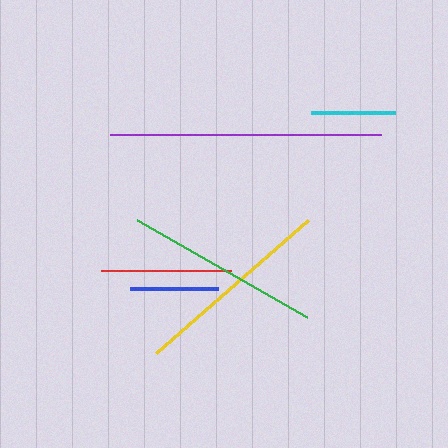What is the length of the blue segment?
The blue segment is approximately 88 pixels long.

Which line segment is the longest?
The purple line is the longest at approximately 270 pixels.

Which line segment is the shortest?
The cyan line is the shortest at approximately 85 pixels.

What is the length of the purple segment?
The purple segment is approximately 270 pixels long.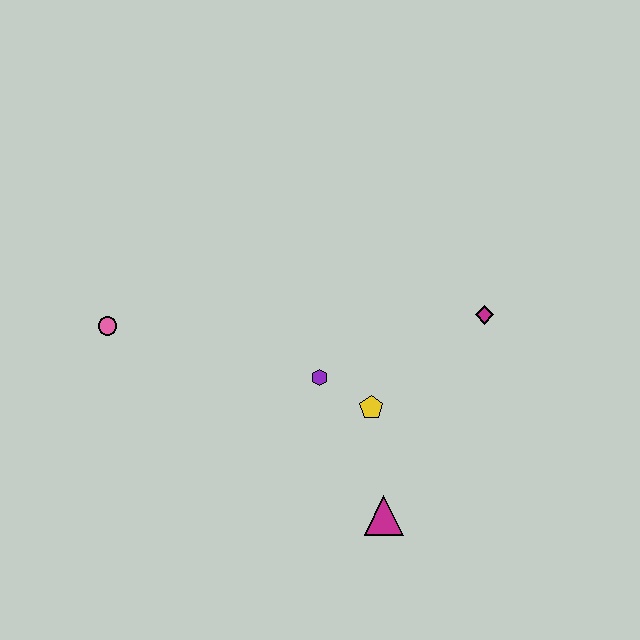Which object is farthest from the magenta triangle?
The pink circle is farthest from the magenta triangle.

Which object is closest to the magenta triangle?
The yellow pentagon is closest to the magenta triangle.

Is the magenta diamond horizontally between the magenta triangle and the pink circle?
No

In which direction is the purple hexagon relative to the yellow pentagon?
The purple hexagon is to the left of the yellow pentagon.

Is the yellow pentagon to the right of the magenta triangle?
No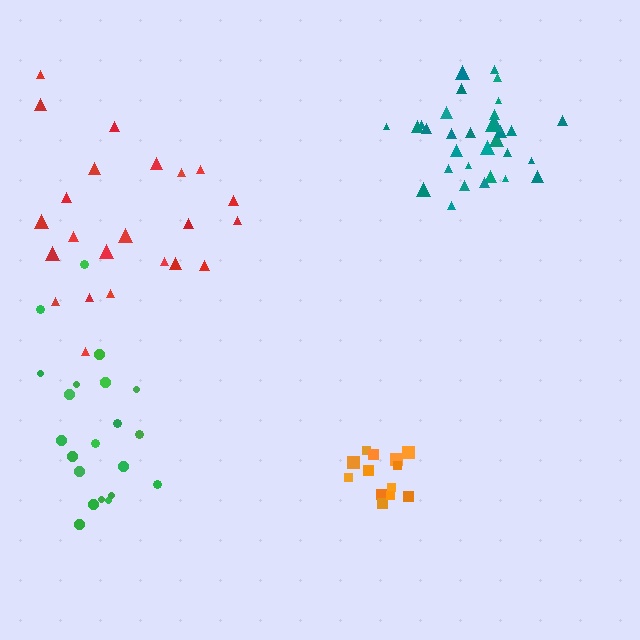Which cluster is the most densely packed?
Teal.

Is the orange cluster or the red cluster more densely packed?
Orange.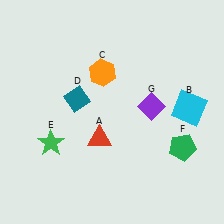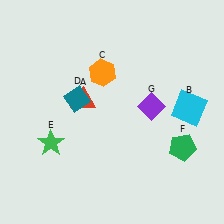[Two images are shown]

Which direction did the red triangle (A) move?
The red triangle (A) moved up.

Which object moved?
The red triangle (A) moved up.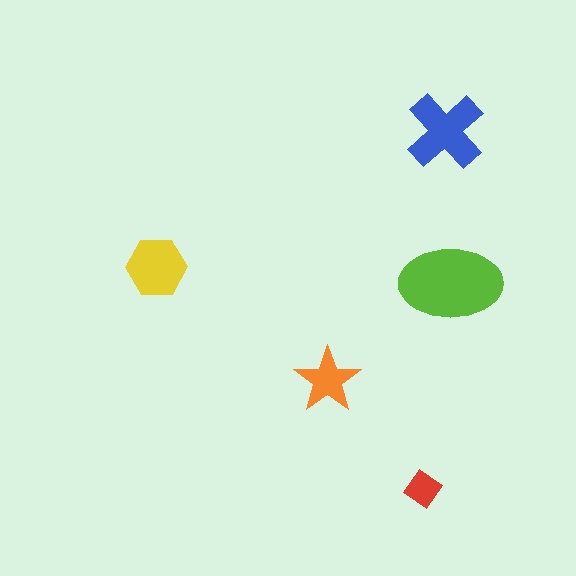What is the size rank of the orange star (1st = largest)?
4th.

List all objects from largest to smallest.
The lime ellipse, the blue cross, the yellow hexagon, the orange star, the red diamond.